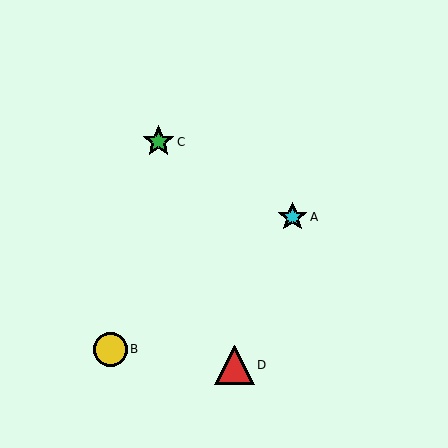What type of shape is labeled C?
Shape C is a green star.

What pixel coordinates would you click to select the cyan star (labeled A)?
Click at (292, 217) to select the cyan star A.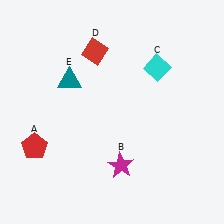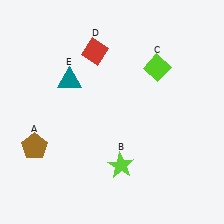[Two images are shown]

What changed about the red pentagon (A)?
In Image 1, A is red. In Image 2, it changed to brown.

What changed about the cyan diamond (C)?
In Image 1, C is cyan. In Image 2, it changed to lime.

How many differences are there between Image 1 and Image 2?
There are 3 differences between the two images.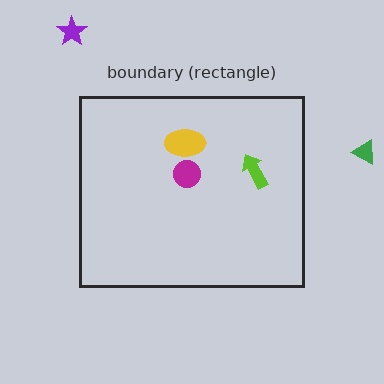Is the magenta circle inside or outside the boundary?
Inside.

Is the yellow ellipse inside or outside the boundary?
Inside.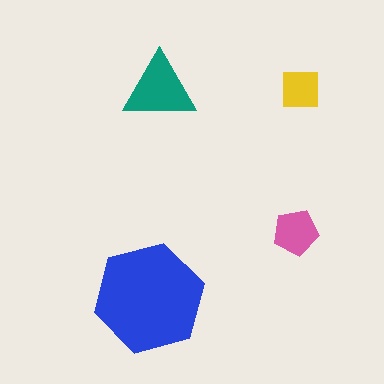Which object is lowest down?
The blue hexagon is bottommost.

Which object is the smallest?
The yellow square.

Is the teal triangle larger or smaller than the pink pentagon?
Larger.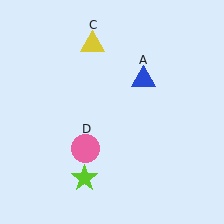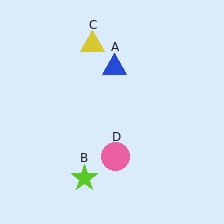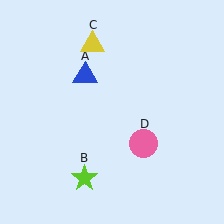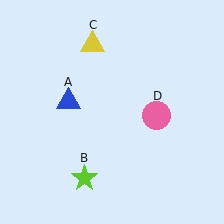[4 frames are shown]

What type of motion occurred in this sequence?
The blue triangle (object A), pink circle (object D) rotated counterclockwise around the center of the scene.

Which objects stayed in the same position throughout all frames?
Lime star (object B) and yellow triangle (object C) remained stationary.